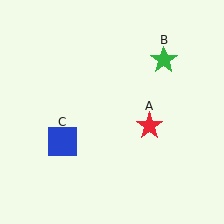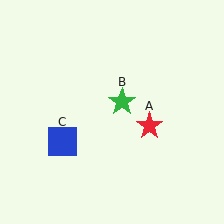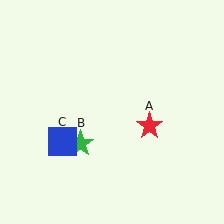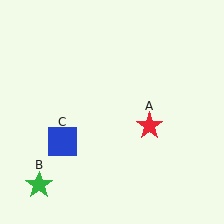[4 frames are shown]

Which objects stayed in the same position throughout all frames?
Red star (object A) and blue square (object C) remained stationary.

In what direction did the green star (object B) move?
The green star (object B) moved down and to the left.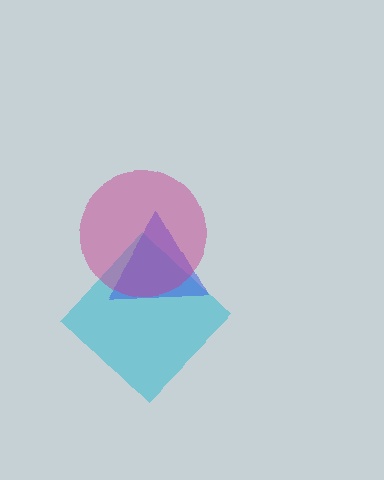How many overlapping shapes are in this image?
There are 3 overlapping shapes in the image.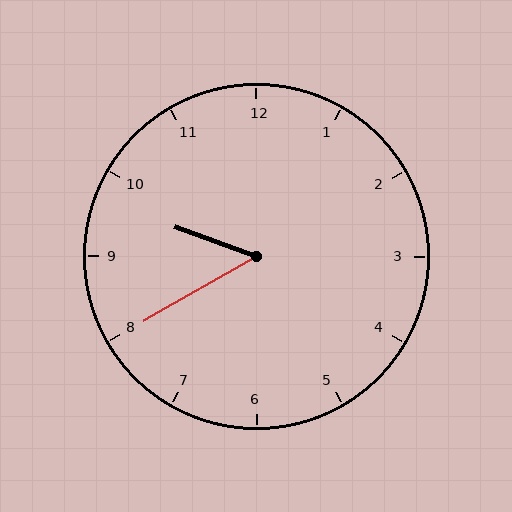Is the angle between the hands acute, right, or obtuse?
It is acute.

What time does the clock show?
9:40.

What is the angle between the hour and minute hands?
Approximately 50 degrees.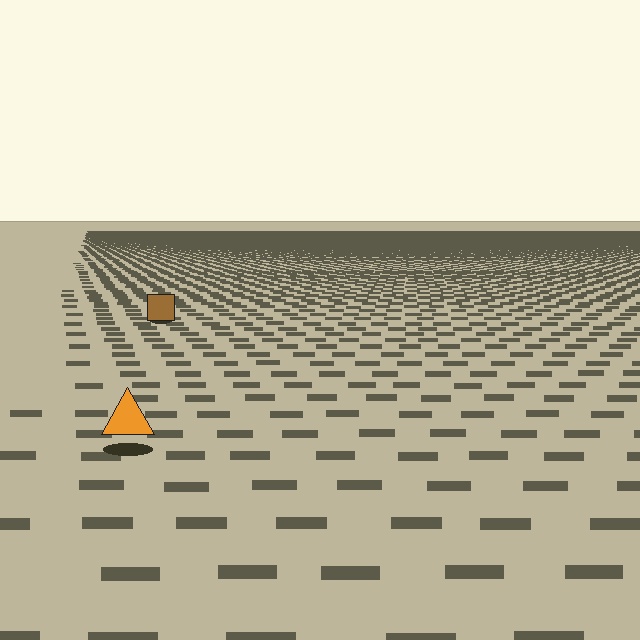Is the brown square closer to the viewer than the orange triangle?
No. The orange triangle is closer — you can tell from the texture gradient: the ground texture is coarser near it.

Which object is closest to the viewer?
The orange triangle is closest. The texture marks near it are larger and more spread out.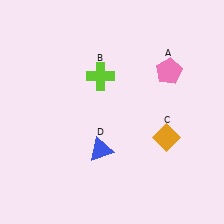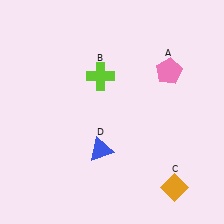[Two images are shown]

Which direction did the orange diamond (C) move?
The orange diamond (C) moved down.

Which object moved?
The orange diamond (C) moved down.